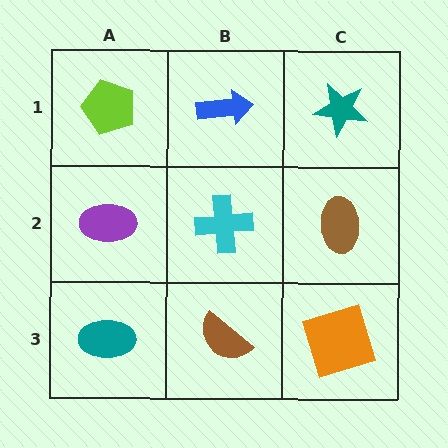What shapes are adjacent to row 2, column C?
A teal star (row 1, column C), an orange square (row 3, column C), a cyan cross (row 2, column B).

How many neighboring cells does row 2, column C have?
3.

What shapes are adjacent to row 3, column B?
A cyan cross (row 2, column B), a teal ellipse (row 3, column A), an orange square (row 3, column C).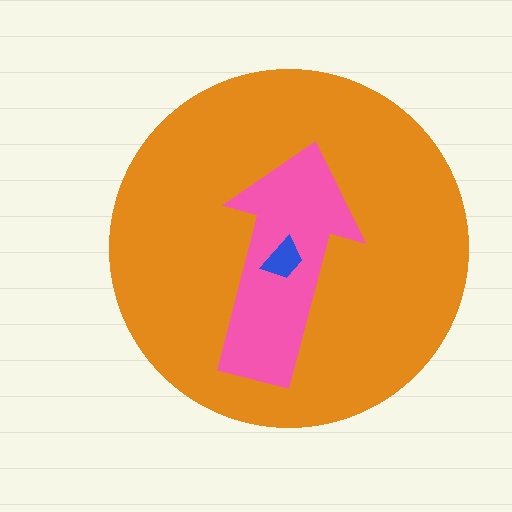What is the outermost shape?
The orange circle.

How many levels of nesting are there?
3.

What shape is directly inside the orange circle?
The pink arrow.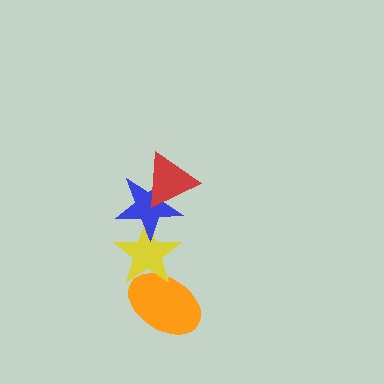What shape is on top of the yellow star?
The blue star is on top of the yellow star.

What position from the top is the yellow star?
The yellow star is 3rd from the top.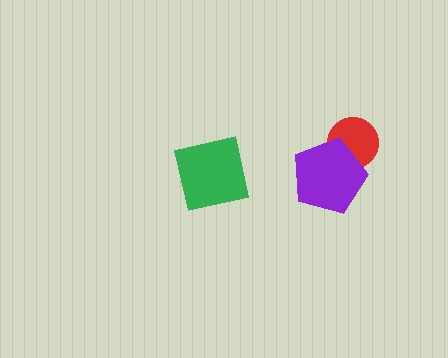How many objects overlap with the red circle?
1 object overlaps with the red circle.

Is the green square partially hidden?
No, no other shape covers it.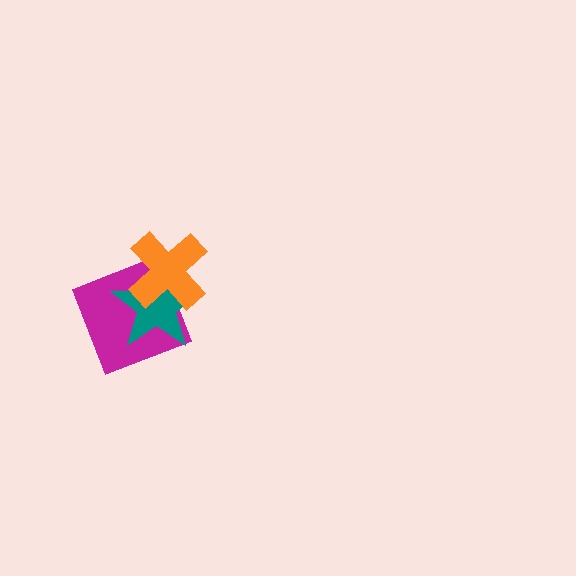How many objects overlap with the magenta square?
2 objects overlap with the magenta square.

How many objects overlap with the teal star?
2 objects overlap with the teal star.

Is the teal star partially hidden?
Yes, it is partially covered by another shape.